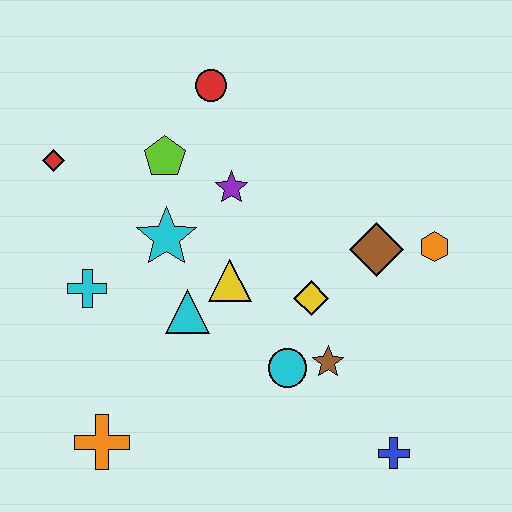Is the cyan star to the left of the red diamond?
No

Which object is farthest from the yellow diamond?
The red diamond is farthest from the yellow diamond.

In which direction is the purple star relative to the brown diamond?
The purple star is to the left of the brown diamond.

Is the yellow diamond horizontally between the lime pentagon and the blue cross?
Yes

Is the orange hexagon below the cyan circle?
No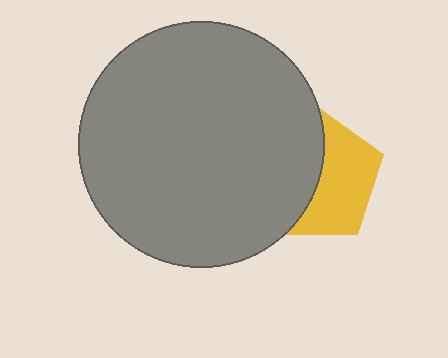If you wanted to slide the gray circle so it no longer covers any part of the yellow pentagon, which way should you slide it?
Slide it left — that is the most direct way to separate the two shapes.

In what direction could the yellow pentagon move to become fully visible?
The yellow pentagon could move right. That would shift it out from behind the gray circle entirely.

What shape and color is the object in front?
The object in front is a gray circle.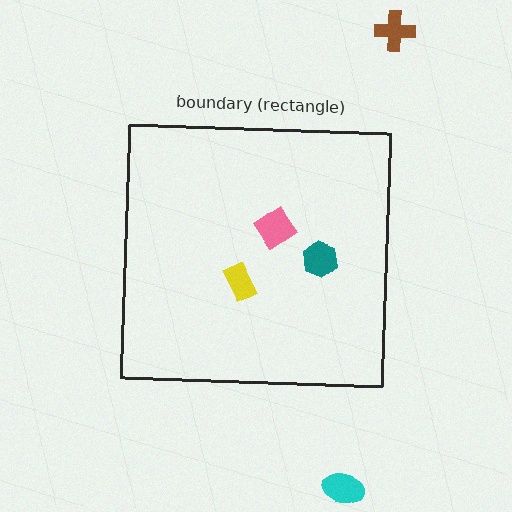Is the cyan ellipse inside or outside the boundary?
Outside.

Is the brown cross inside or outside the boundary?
Outside.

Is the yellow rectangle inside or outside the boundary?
Inside.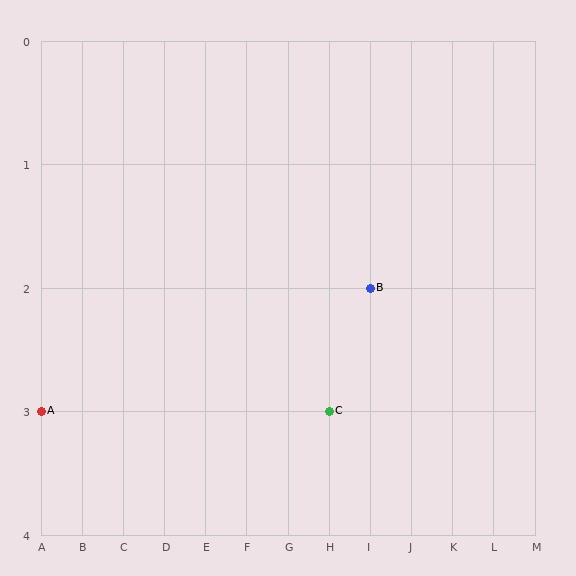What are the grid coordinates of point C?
Point C is at grid coordinates (H, 3).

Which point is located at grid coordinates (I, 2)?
Point B is at (I, 2).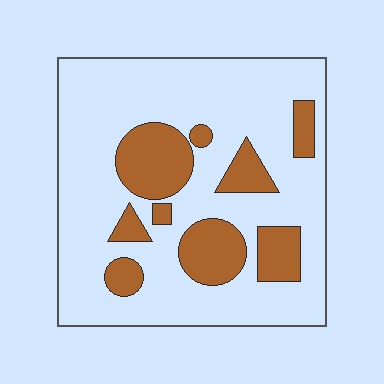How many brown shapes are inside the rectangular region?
9.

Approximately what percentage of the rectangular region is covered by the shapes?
Approximately 25%.